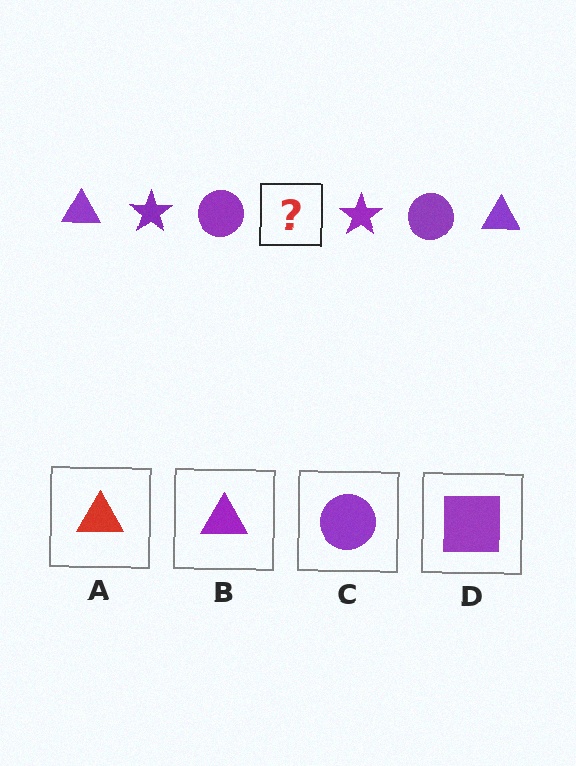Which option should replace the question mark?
Option B.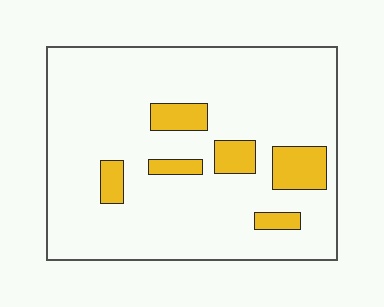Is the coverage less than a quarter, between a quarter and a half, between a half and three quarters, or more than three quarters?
Less than a quarter.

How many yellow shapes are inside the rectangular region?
6.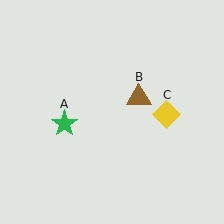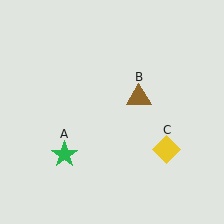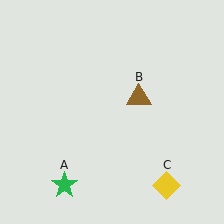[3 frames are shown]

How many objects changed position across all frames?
2 objects changed position: green star (object A), yellow diamond (object C).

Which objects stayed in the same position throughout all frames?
Brown triangle (object B) remained stationary.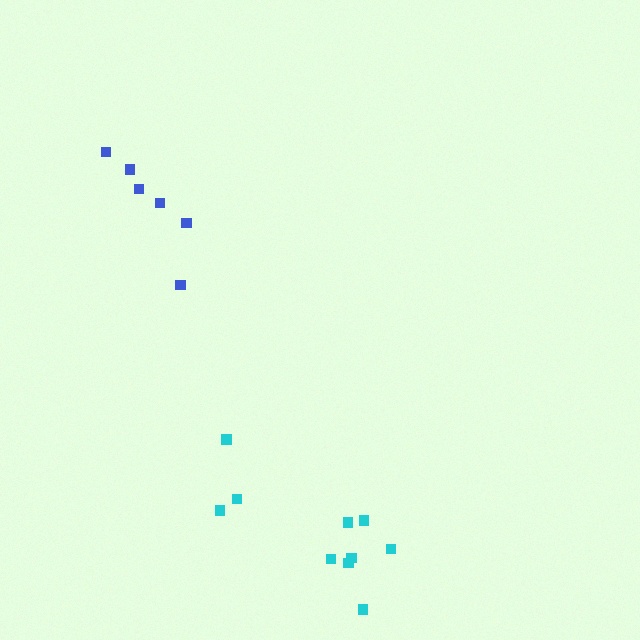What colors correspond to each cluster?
The clusters are colored: blue, cyan.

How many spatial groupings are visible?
There are 2 spatial groupings.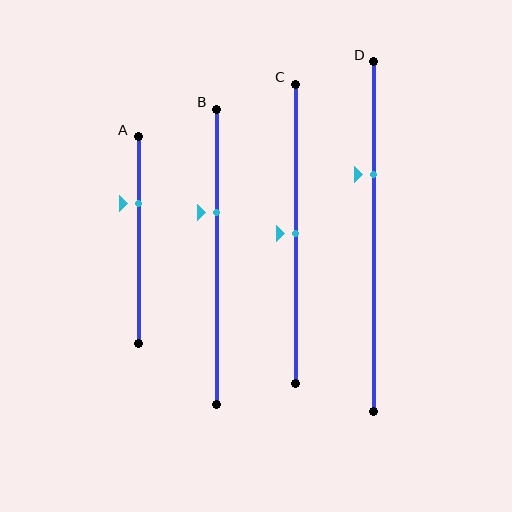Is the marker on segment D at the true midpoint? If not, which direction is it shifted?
No, the marker on segment D is shifted upward by about 18% of the segment length.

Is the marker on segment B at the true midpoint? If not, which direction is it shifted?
No, the marker on segment B is shifted upward by about 15% of the segment length.